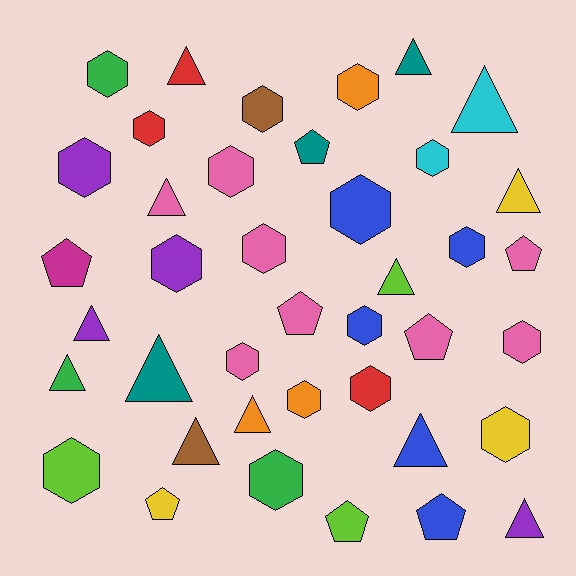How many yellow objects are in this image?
There are 3 yellow objects.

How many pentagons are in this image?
There are 8 pentagons.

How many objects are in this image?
There are 40 objects.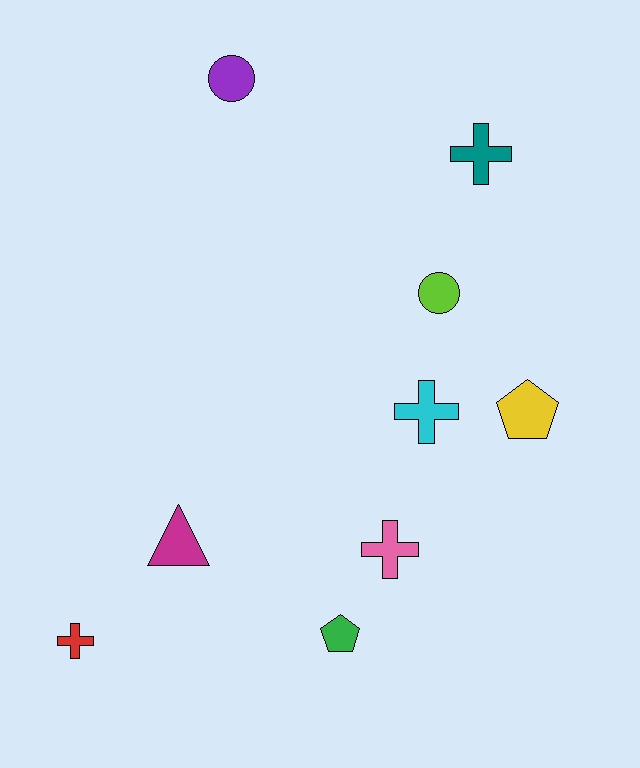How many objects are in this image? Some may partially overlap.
There are 9 objects.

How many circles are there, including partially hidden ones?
There are 2 circles.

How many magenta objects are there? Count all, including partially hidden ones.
There is 1 magenta object.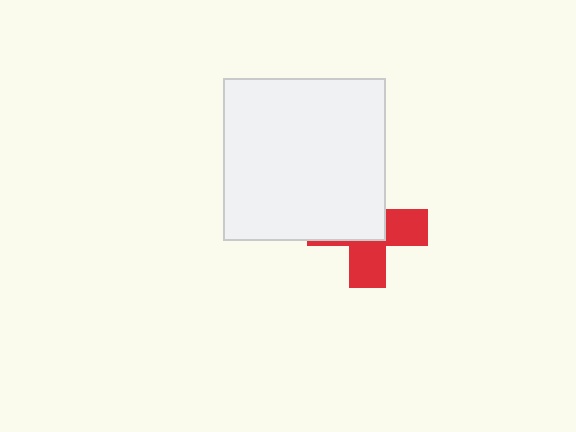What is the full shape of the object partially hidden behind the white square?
The partially hidden object is a red cross.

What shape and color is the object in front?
The object in front is a white square.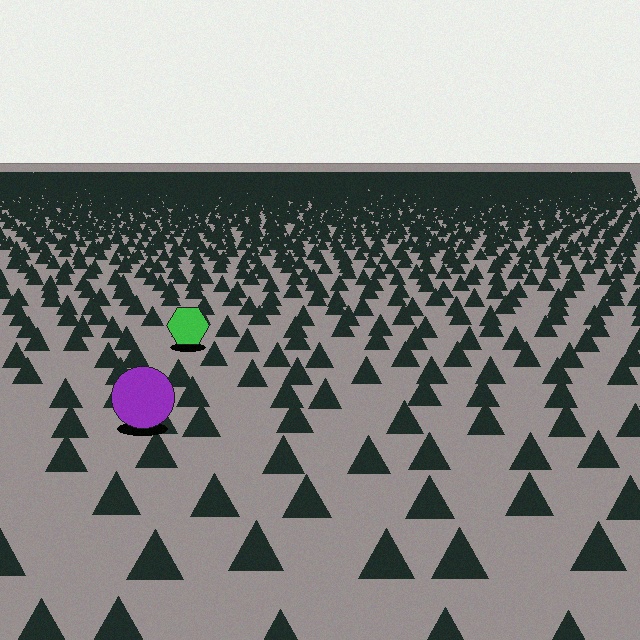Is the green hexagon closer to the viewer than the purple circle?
No. The purple circle is closer — you can tell from the texture gradient: the ground texture is coarser near it.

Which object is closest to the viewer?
The purple circle is closest. The texture marks near it are larger and more spread out.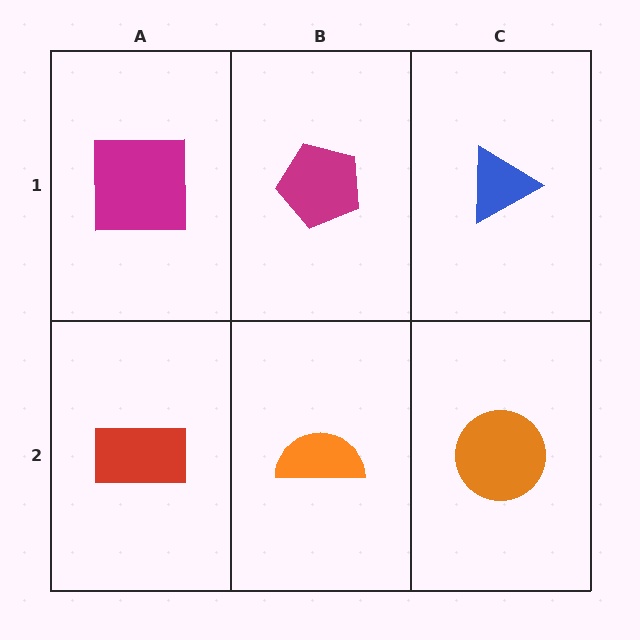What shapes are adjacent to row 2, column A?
A magenta square (row 1, column A), an orange semicircle (row 2, column B).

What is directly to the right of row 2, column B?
An orange circle.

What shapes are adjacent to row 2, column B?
A magenta pentagon (row 1, column B), a red rectangle (row 2, column A), an orange circle (row 2, column C).